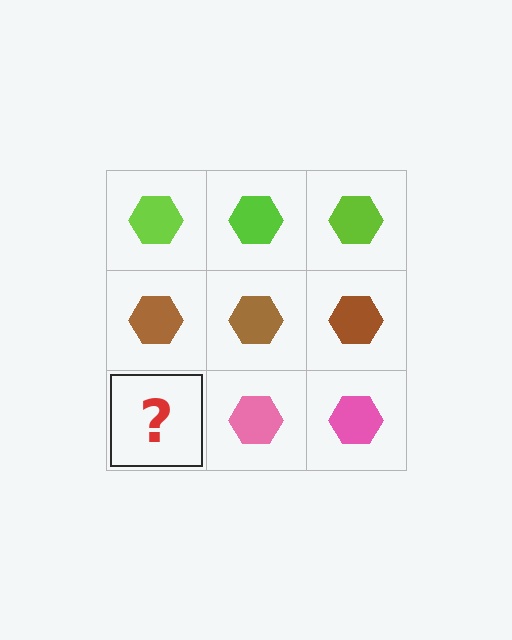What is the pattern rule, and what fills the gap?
The rule is that each row has a consistent color. The gap should be filled with a pink hexagon.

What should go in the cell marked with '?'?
The missing cell should contain a pink hexagon.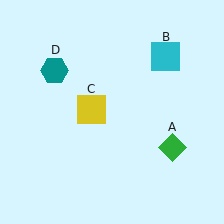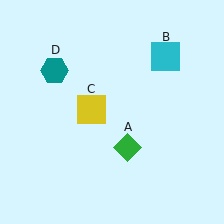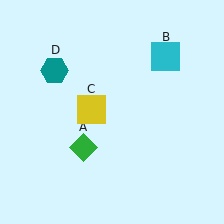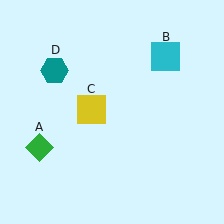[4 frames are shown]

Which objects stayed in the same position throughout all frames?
Cyan square (object B) and yellow square (object C) and teal hexagon (object D) remained stationary.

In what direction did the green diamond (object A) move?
The green diamond (object A) moved left.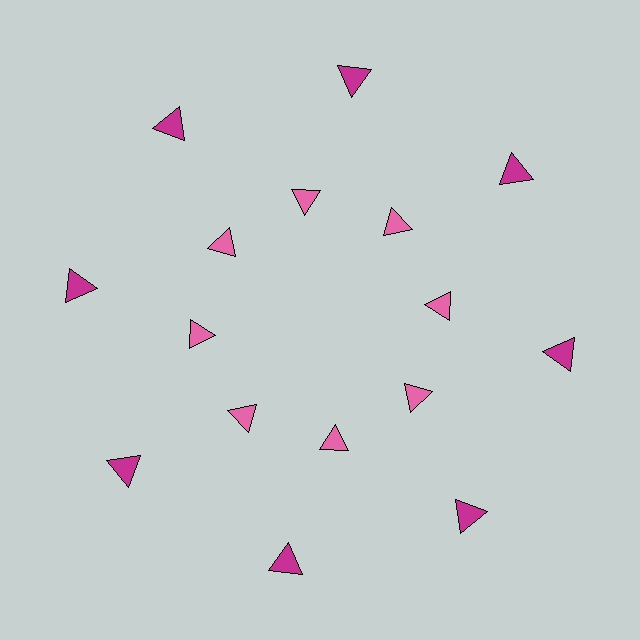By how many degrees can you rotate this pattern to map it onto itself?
The pattern maps onto itself every 45 degrees of rotation.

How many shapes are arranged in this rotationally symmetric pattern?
There are 16 shapes, arranged in 8 groups of 2.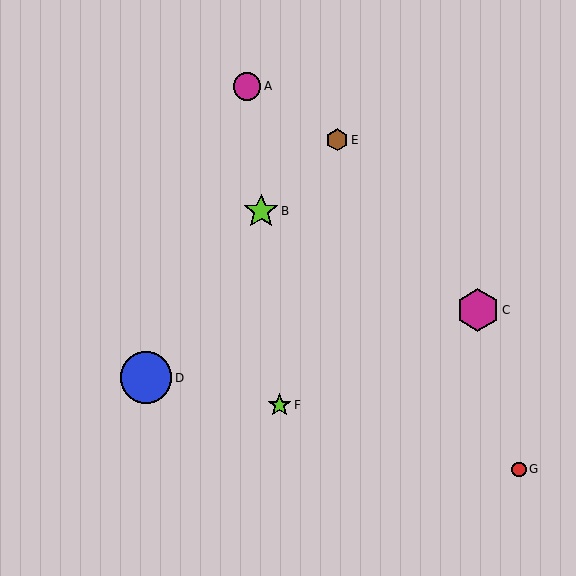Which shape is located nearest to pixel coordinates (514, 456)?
The red circle (labeled G) at (519, 469) is nearest to that location.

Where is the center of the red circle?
The center of the red circle is at (519, 469).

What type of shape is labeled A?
Shape A is a magenta circle.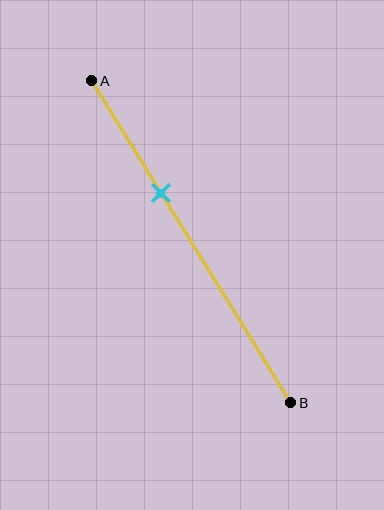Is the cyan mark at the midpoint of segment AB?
No, the mark is at about 35% from A, not at the 50% midpoint.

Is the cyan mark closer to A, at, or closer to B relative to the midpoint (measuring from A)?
The cyan mark is closer to point A than the midpoint of segment AB.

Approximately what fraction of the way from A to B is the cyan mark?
The cyan mark is approximately 35% of the way from A to B.